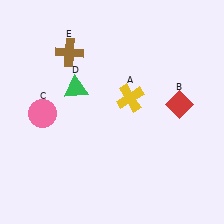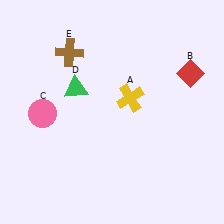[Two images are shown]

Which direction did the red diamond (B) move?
The red diamond (B) moved up.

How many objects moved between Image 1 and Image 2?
1 object moved between the two images.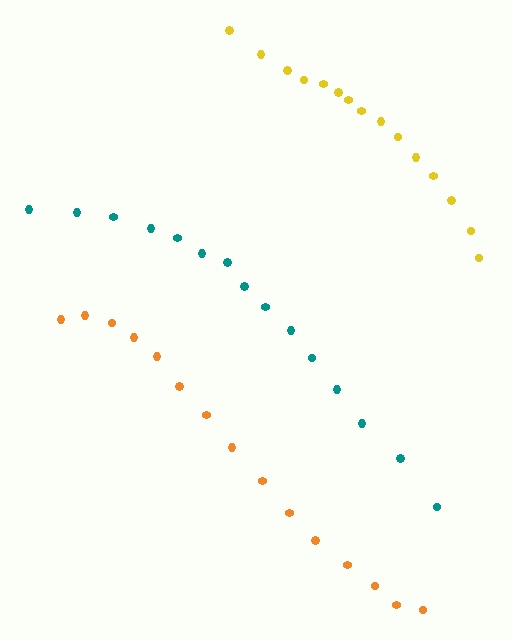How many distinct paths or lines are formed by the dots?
There are 3 distinct paths.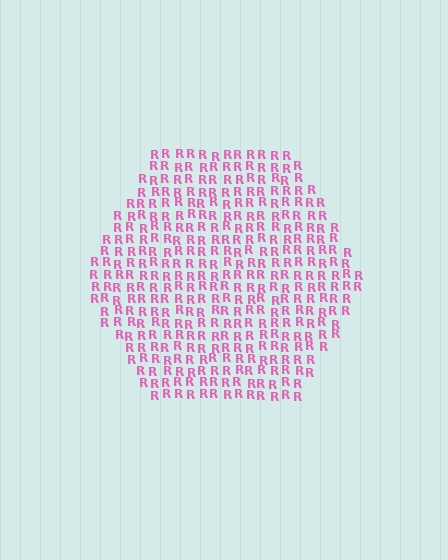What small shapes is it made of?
It is made of small letter R's.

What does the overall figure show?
The overall figure shows a hexagon.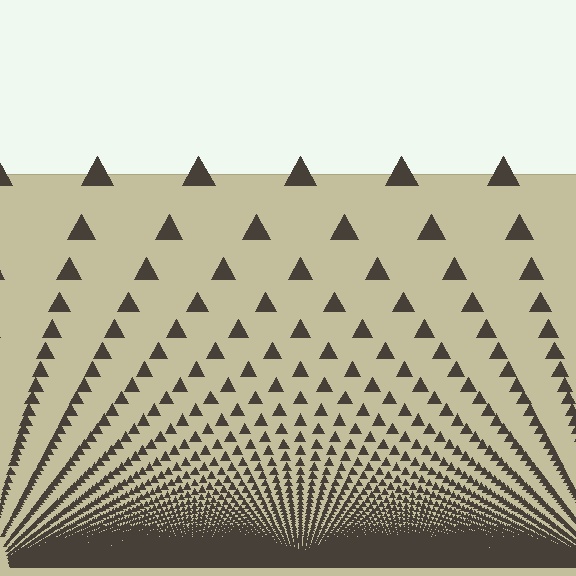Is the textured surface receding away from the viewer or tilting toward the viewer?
The surface appears to tilt toward the viewer. Texture elements get larger and sparser toward the top.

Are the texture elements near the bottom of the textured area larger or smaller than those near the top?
Smaller. The gradient is inverted — elements near the bottom are smaller and denser.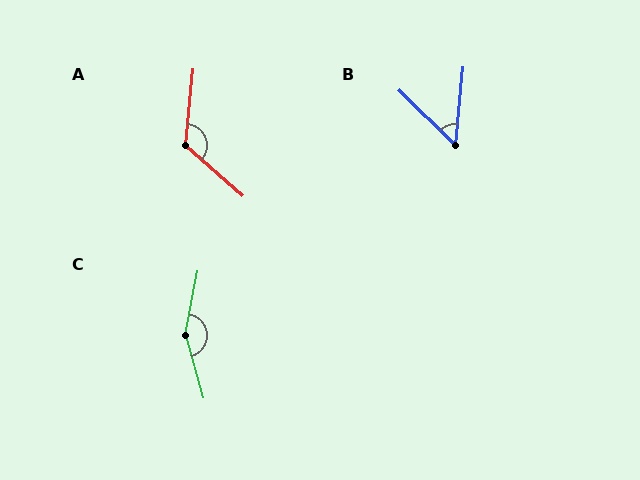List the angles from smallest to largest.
B (51°), A (126°), C (153°).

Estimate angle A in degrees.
Approximately 126 degrees.